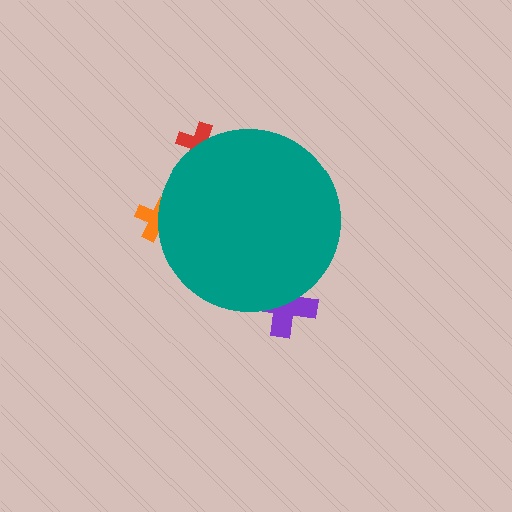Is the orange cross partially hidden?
Yes, the orange cross is partially hidden behind the teal circle.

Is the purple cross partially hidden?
Yes, the purple cross is partially hidden behind the teal circle.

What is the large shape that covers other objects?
A teal circle.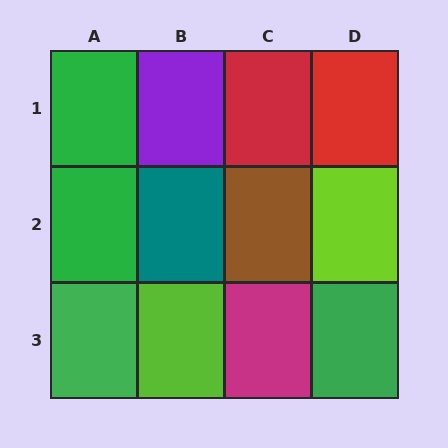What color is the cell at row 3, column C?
Magenta.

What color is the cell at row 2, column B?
Teal.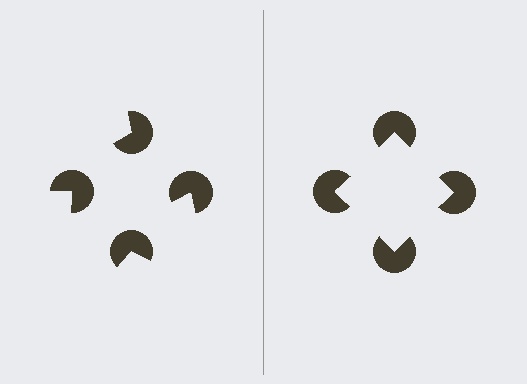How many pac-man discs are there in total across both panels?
8 — 4 on each side.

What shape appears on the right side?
An illusory square.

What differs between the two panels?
The pac-man discs are positioned identically on both sides; only the wedge orientations differ. On the right they align to a square; on the left they are misaligned.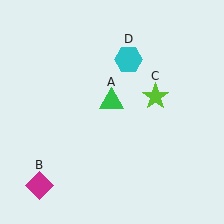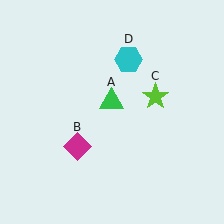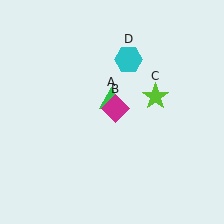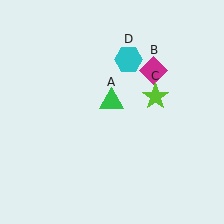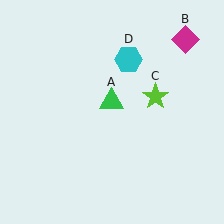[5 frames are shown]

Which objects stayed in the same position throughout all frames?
Green triangle (object A) and lime star (object C) and cyan hexagon (object D) remained stationary.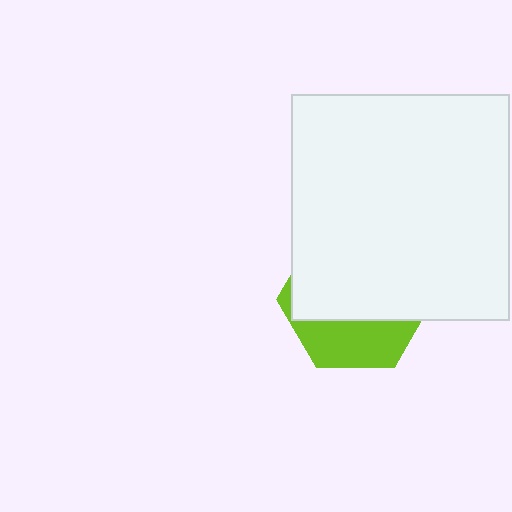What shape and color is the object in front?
The object in front is a white rectangle.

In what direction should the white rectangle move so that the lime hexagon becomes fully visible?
The white rectangle should move up. That is the shortest direction to clear the overlap and leave the lime hexagon fully visible.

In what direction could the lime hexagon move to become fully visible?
The lime hexagon could move down. That would shift it out from behind the white rectangle entirely.